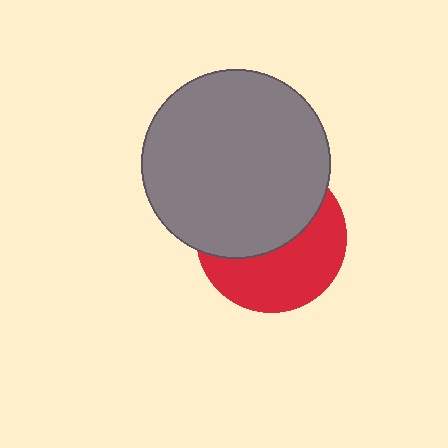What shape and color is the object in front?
The object in front is a gray circle.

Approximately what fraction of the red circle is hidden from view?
Roughly 52% of the red circle is hidden behind the gray circle.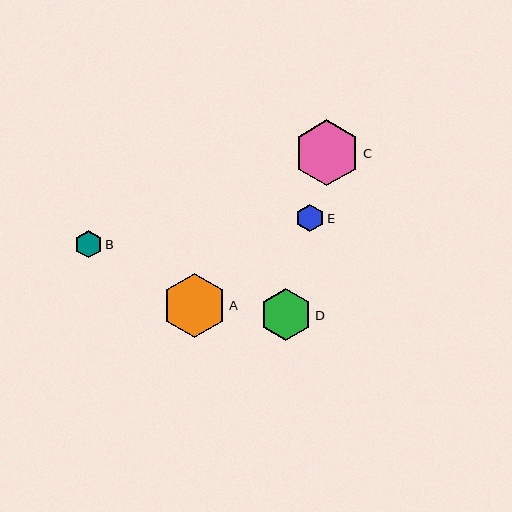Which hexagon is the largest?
Hexagon C is the largest with a size of approximately 66 pixels.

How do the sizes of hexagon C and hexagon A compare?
Hexagon C and hexagon A are approximately the same size.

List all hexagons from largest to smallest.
From largest to smallest: C, A, D, E, B.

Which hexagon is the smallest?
Hexagon B is the smallest with a size of approximately 27 pixels.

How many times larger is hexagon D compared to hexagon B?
Hexagon D is approximately 1.9 times the size of hexagon B.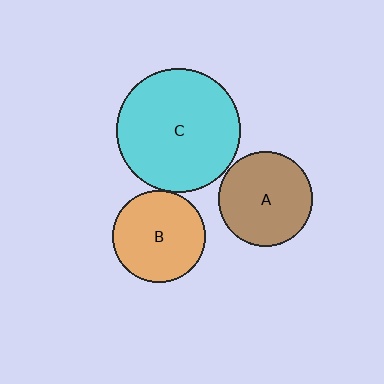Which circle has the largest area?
Circle C (cyan).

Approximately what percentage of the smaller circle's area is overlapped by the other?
Approximately 5%.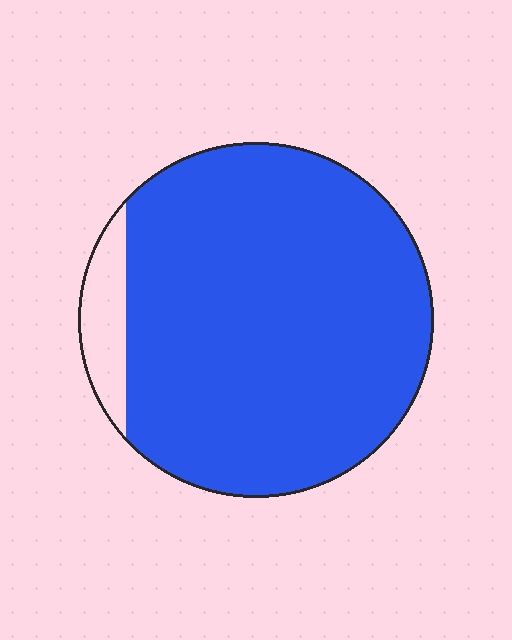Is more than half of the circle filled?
Yes.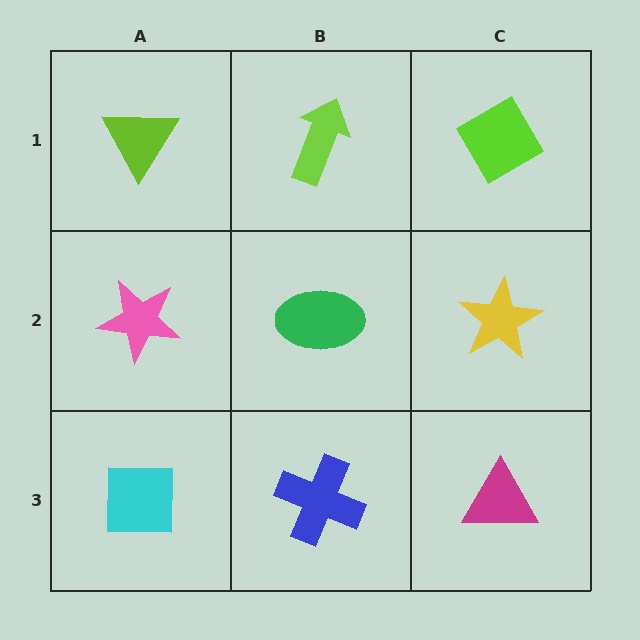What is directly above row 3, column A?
A pink star.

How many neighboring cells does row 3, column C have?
2.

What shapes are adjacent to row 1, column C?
A yellow star (row 2, column C), a lime arrow (row 1, column B).